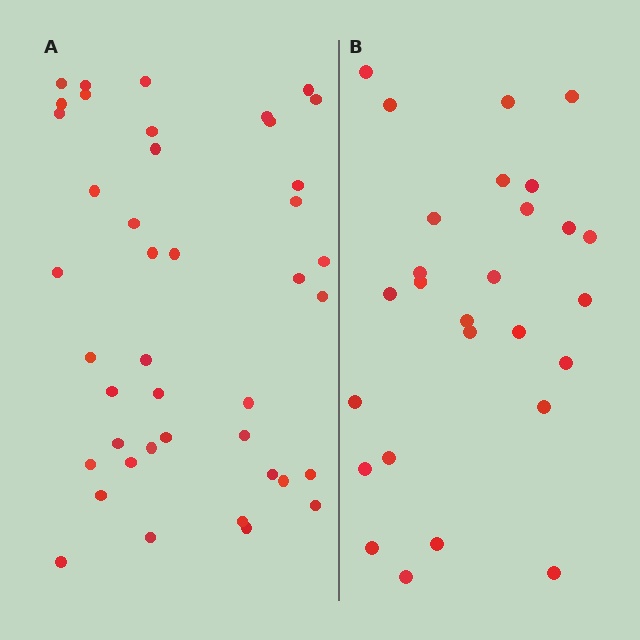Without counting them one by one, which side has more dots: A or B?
Region A (the left region) has more dots.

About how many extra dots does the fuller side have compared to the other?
Region A has approximately 15 more dots than region B.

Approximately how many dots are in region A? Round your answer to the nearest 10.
About 40 dots. (The exact count is 42, which rounds to 40.)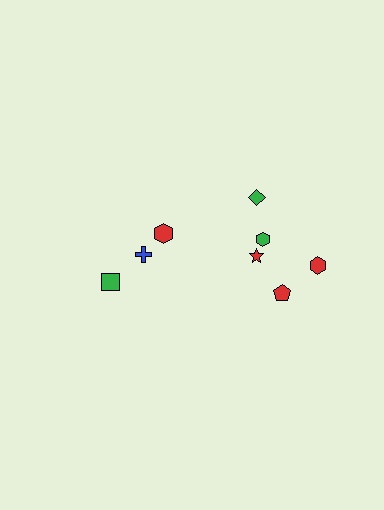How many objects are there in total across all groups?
There are 8 objects.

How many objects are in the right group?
There are 5 objects.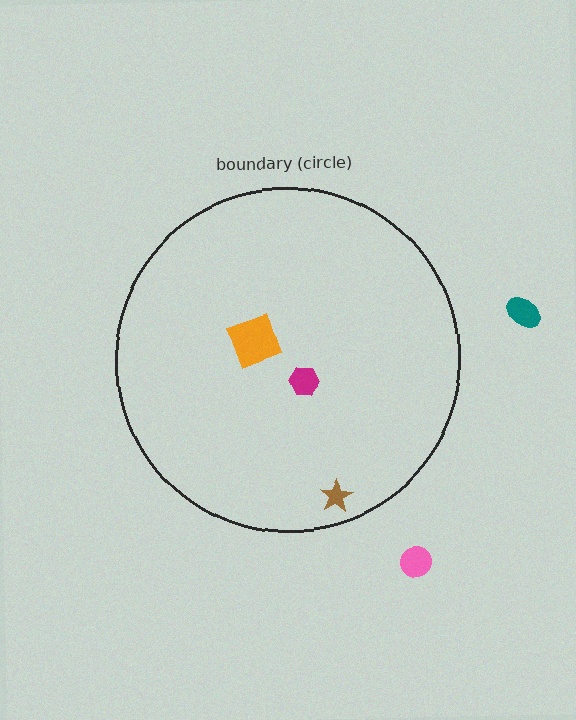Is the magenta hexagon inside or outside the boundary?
Inside.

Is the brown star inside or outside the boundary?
Inside.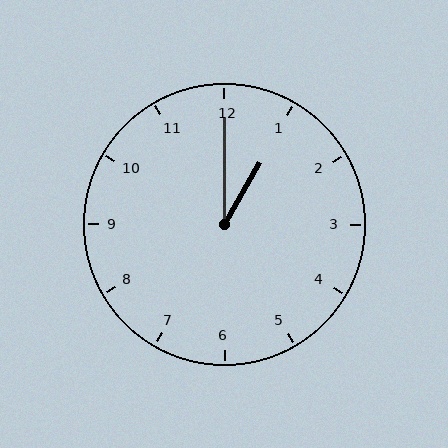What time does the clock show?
1:00.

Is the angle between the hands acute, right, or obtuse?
It is acute.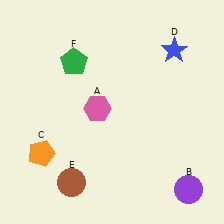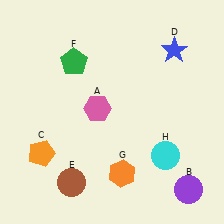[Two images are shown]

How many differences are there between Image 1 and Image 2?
There are 2 differences between the two images.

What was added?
An orange hexagon (G), a cyan circle (H) were added in Image 2.